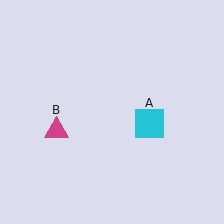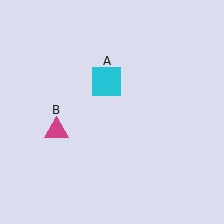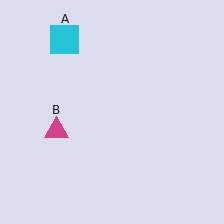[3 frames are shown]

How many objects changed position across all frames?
1 object changed position: cyan square (object A).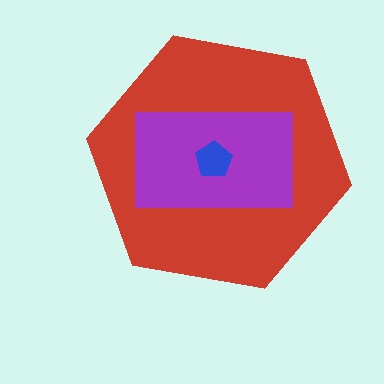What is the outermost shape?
The red hexagon.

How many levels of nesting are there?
3.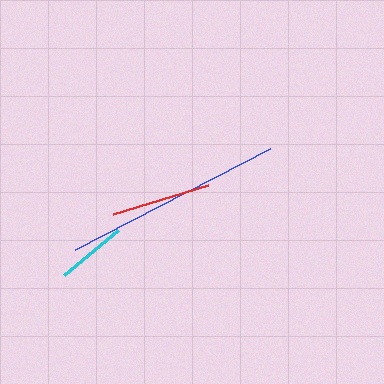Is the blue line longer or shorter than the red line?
The blue line is longer than the red line.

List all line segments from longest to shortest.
From longest to shortest: blue, red, cyan.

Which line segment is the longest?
The blue line is the longest at approximately 219 pixels.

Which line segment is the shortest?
The cyan line is the shortest at approximately 70 pixels.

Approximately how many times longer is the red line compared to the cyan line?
The red line is approximately 1.4 times the length of the cyan line.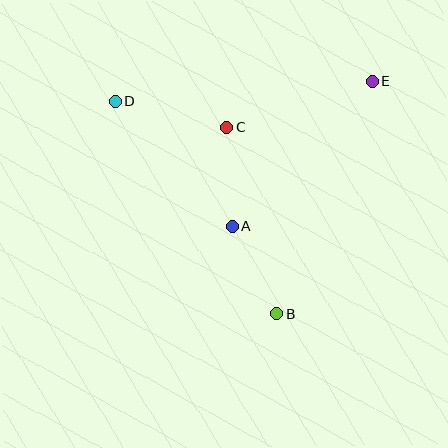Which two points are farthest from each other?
Points B and D are farthest from each other.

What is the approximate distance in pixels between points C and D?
The distance between C and D is approximately 115 pixels.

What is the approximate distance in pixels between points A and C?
The distance between A and C is approximately 99 pixels.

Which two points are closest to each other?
Points A and B are closest to each other.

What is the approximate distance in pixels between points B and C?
The distance between B and C is approximately 193 pixels.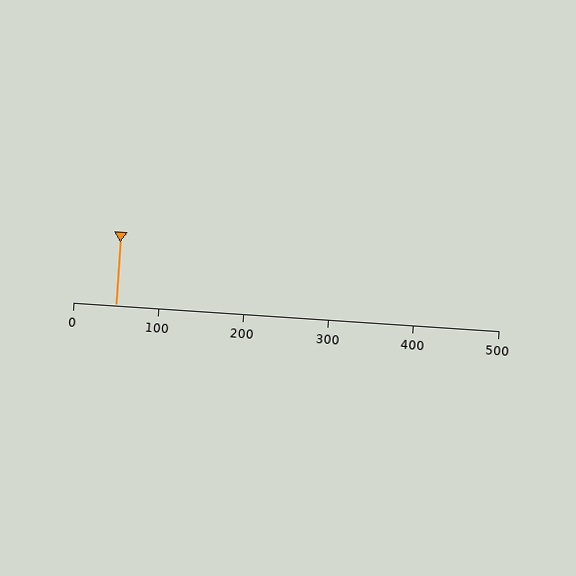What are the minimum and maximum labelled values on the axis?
The axis runs from 0 to 500.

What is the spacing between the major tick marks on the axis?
The major ticks are spaced 100 apart.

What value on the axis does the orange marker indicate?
The marker indicates approximately 50.